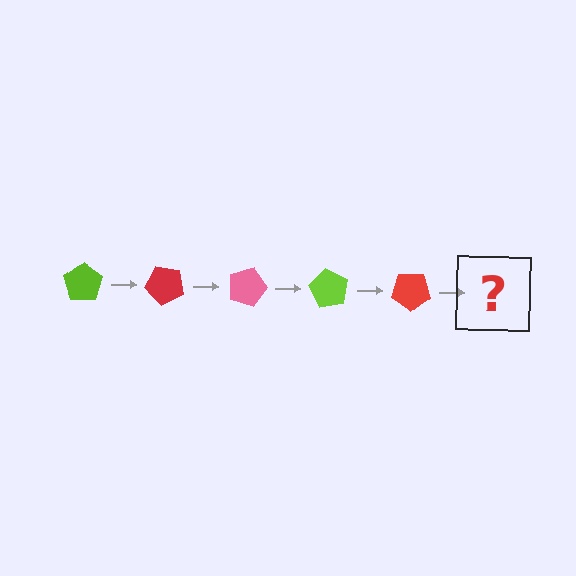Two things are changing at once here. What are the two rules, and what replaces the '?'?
The two rules are that it rotates 45 degrees each step and the color cycles through lime, red, and pink. The '?' should be a pink pentagon, rotated 225 degrees from the start.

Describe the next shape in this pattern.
It should be a pink pentagon, rotated 225 degrees from the start.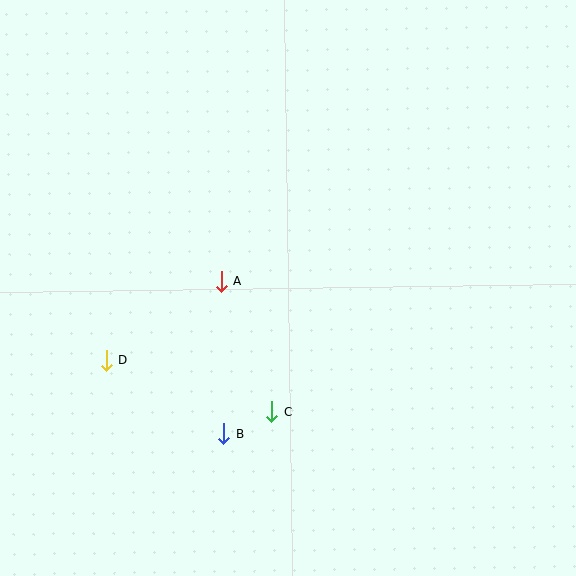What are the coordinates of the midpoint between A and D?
The midpoint between A and D is at (164, 321).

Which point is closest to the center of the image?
Point A at (221, 281) is closest to the center.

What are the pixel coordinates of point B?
Point B is at (224, 434).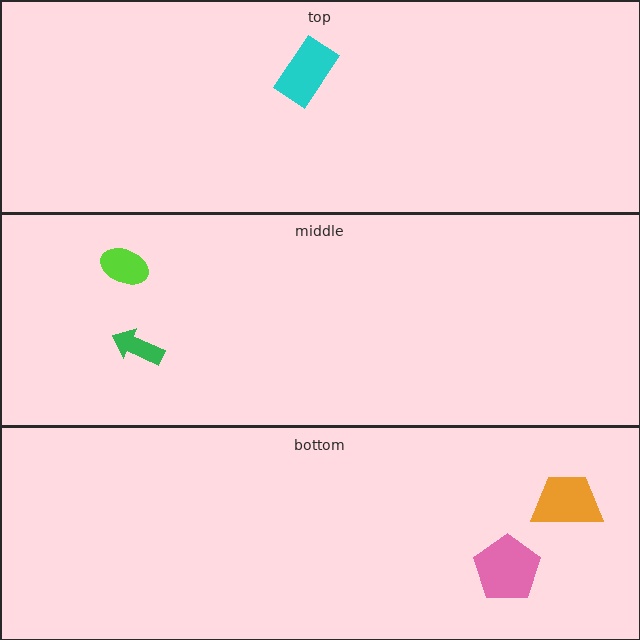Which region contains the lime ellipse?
The middle region.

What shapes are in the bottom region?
The pink pentagon, the orange trapezoid.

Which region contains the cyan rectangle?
The top region.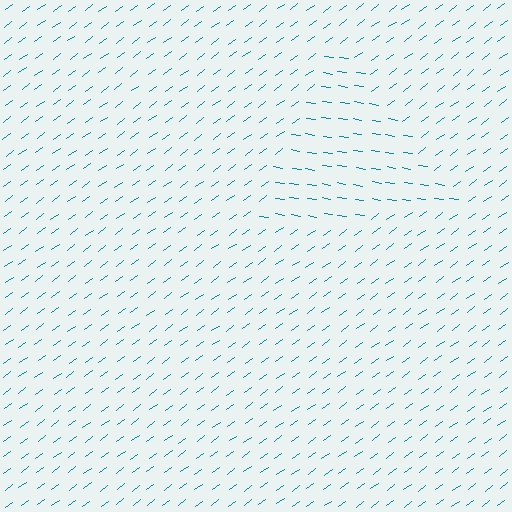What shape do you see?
I see a triangle.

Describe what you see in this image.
The image is filled with small teal line segments. A triangle region in the image has lines oriented differently from the surrounding lines, creating a visible texture boundary.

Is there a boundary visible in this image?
Yes, there is a texture boundary formed by a change in line orientation.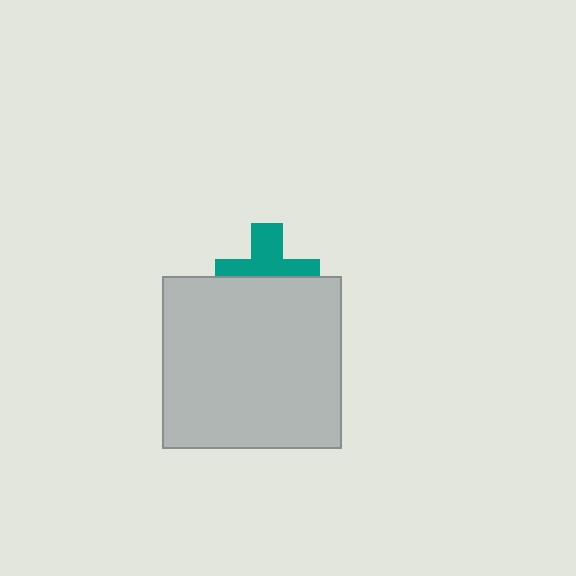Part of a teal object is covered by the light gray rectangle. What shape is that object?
It is a cross.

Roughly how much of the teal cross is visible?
About half of it is visible (roughly 50%).